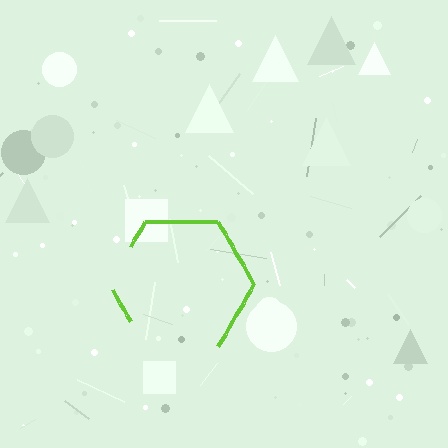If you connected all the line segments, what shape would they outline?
They would outline a hexagon.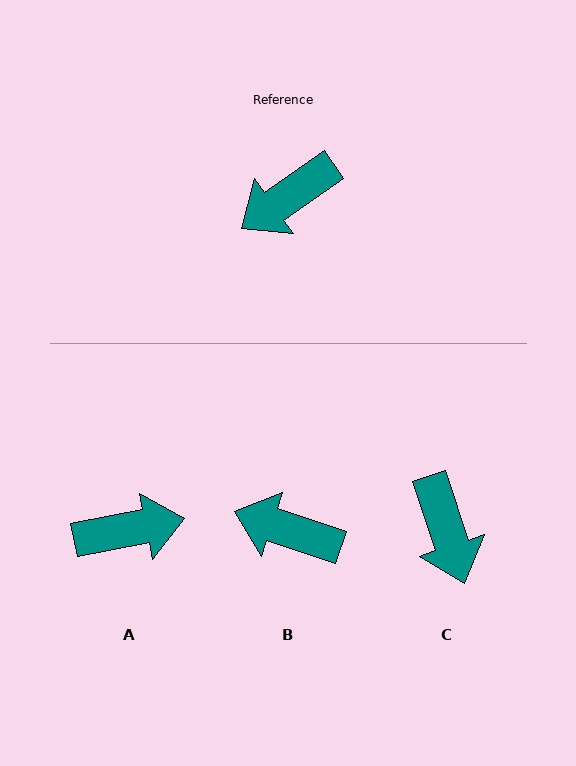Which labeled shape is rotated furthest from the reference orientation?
A, about 156 degrees away.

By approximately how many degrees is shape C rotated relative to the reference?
Approximately 74 degrees counter-clockwise.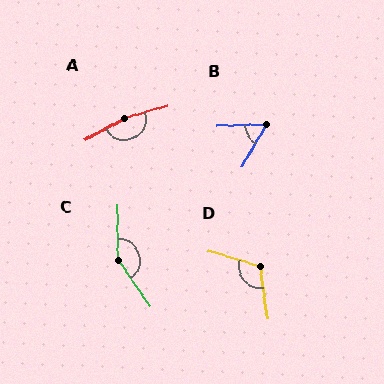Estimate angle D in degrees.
Approximately 115 degrees.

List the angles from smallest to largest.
B (59°), D (115°), C (145°), A (167°).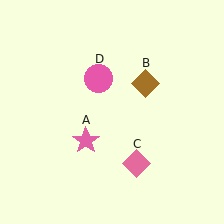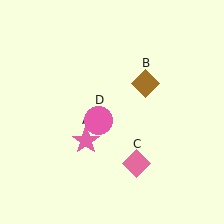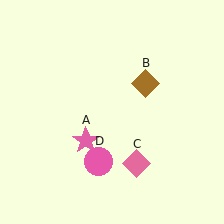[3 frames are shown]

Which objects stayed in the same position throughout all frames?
Pink star (object A) and brown diamond (object B) and pink diamond (object C) remained stationary.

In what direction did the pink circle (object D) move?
The pink circle (object D) moved down.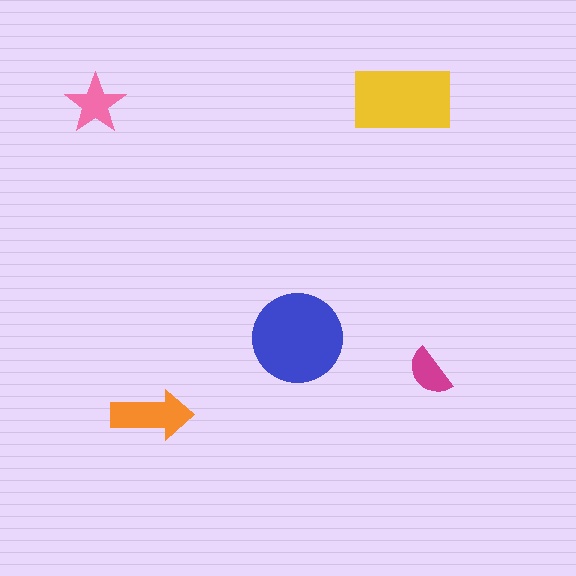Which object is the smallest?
The magenta semicircle.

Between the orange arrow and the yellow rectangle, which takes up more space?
The yellow rectangle.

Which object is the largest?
The blue circle.